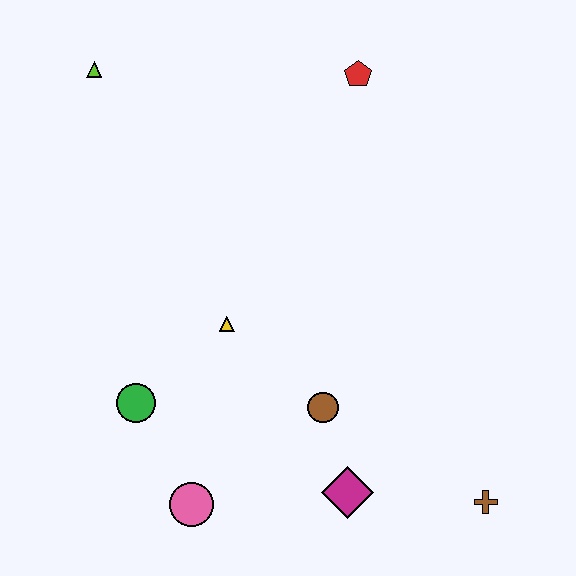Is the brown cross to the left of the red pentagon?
No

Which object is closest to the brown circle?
The magenta diamond is closest to the brown circle.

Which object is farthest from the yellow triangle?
The brown cross is farthest from the yellow triangle.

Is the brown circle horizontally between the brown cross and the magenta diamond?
No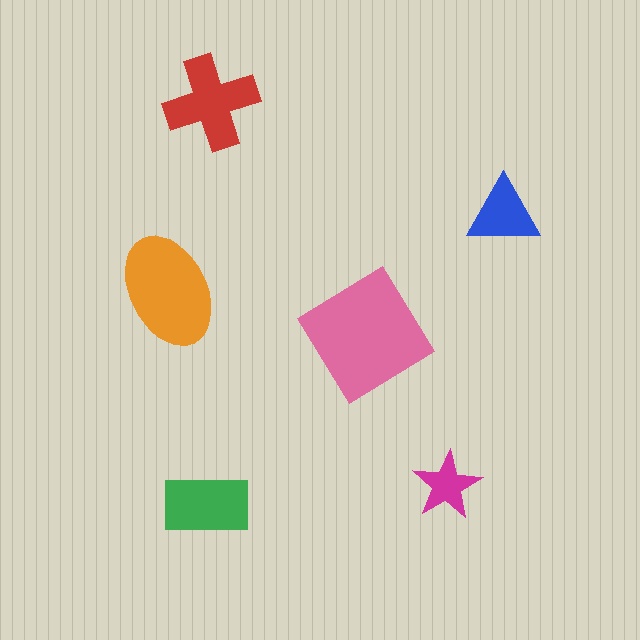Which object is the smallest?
The magenta star.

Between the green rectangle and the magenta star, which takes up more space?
The green rectangle.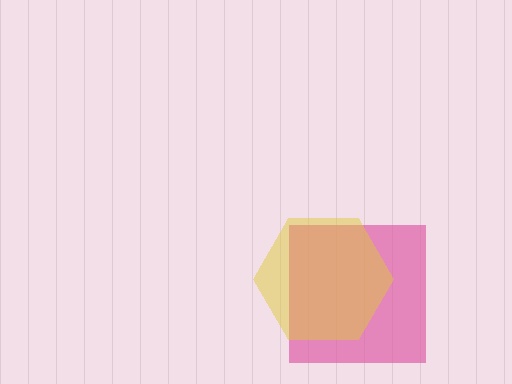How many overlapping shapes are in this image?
There are 2 overlapping shapes in the image.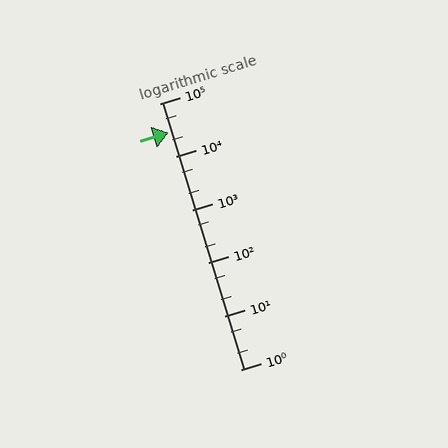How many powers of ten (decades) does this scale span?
The scale spans 5 decades, from 1 to 100000.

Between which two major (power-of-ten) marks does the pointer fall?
The pointer is between 10000 and 100000.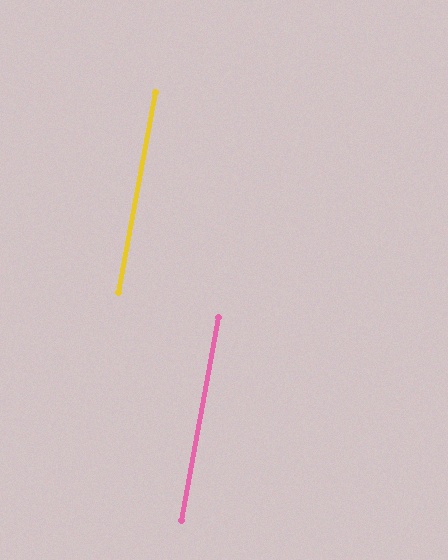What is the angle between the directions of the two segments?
Approximately 0 degrees.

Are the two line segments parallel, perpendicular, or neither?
Parallel — their directions differ by only 0.2°.